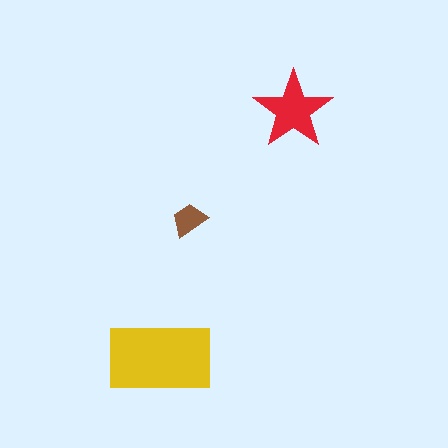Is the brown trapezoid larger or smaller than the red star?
Smaller.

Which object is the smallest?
The brown trapezoid.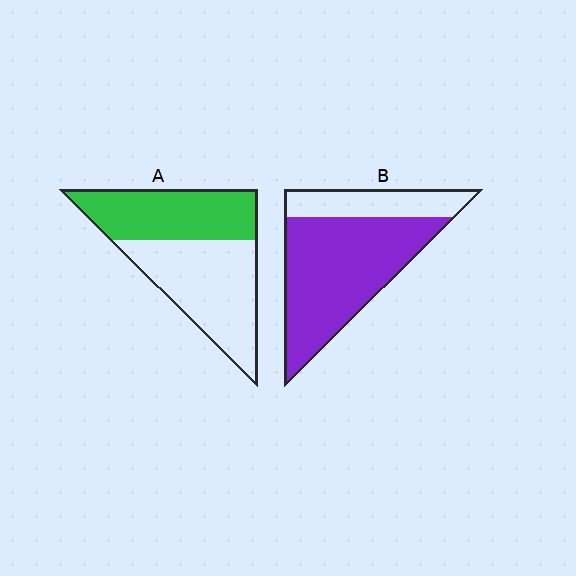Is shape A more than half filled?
No.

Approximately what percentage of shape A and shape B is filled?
A is approximately 45% and B is approximately 75%.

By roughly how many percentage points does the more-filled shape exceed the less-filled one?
By roughly 30 percentage points (B over A).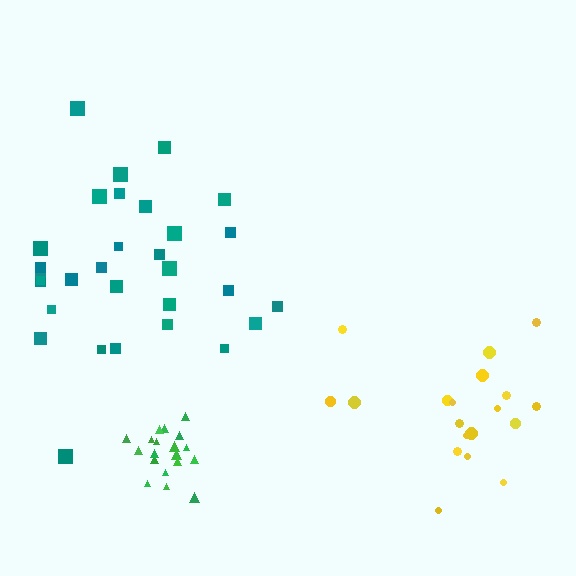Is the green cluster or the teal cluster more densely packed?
Green.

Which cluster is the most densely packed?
Green.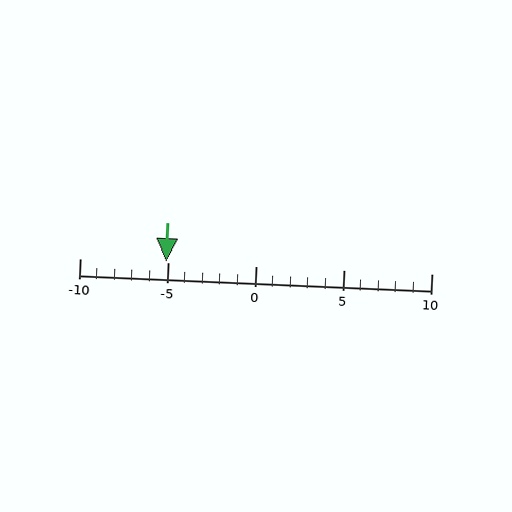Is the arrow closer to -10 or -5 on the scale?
The arrow is closer to -5.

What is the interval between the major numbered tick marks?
The major tick marks are spaced 5 units apart.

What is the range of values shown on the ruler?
The ruler shows values from -10 to 10.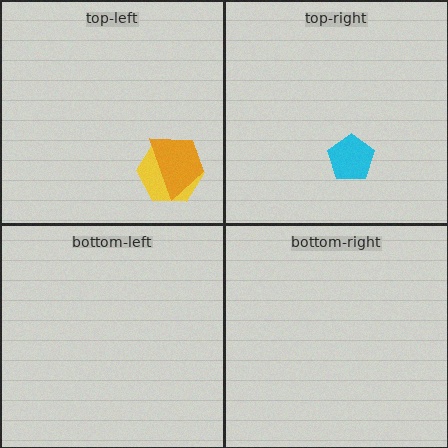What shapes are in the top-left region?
The yellow hexagon, the orange trapezoid.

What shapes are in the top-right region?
The cyan pentagon.